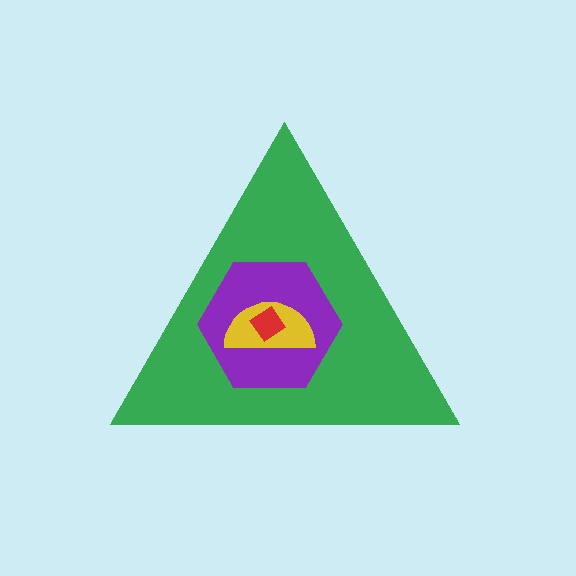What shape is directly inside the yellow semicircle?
The red diamond.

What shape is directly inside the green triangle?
The purple hexagon.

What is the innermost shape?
The red diamond.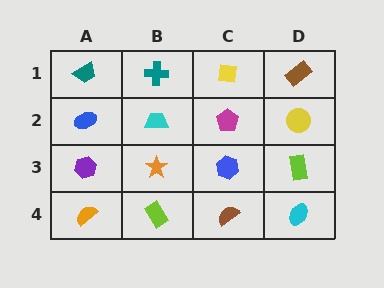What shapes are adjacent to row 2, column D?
A brown rectangle (row 1, column D), a lime rectangle (row 3, column D), a magenta pentagon (row 2, column C).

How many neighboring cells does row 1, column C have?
3.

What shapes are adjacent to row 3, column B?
A cyan trapezoid (row 2, column B), a lime rectangle (row 4, column B), a purple hexagon (row 3, column A), a blue hexagon (row 3, column C).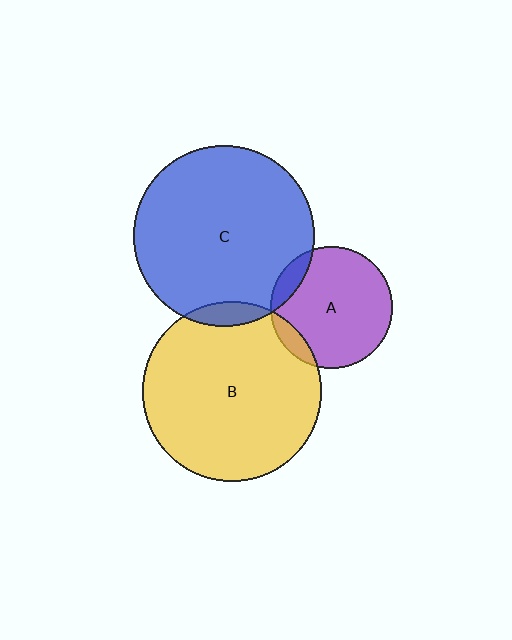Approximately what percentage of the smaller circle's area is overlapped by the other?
Approximately 10%.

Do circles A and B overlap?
Yes.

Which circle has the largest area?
Circle C (blue).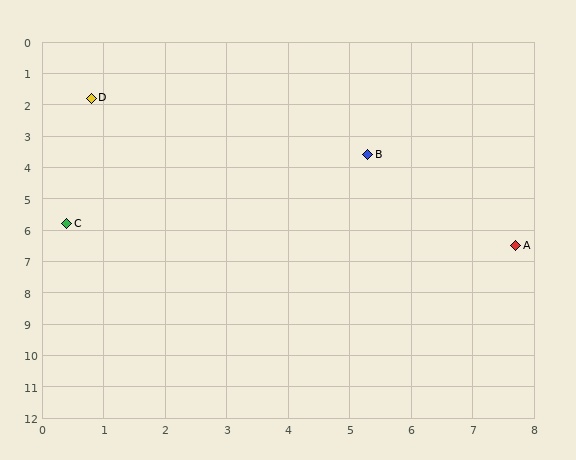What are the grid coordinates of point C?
Point C is at approximately (0.4, 5.8).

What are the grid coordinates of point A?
Point A is at approximately (7.7, 6.5).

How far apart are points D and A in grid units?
Points D and A are about 8.3 grid units apart.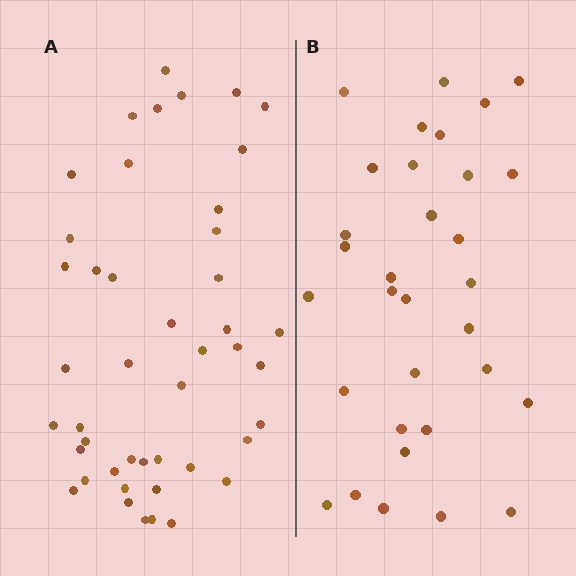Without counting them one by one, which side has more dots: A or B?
Region A (the left region) has more dots.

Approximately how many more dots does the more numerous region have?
Region A has approximately 15 more dots than region B.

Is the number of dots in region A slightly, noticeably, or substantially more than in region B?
Region A has noticeably more, but not dramatically so. The ratio is roughly 1.4 to 1.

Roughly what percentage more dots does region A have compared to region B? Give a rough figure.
About 40% more.